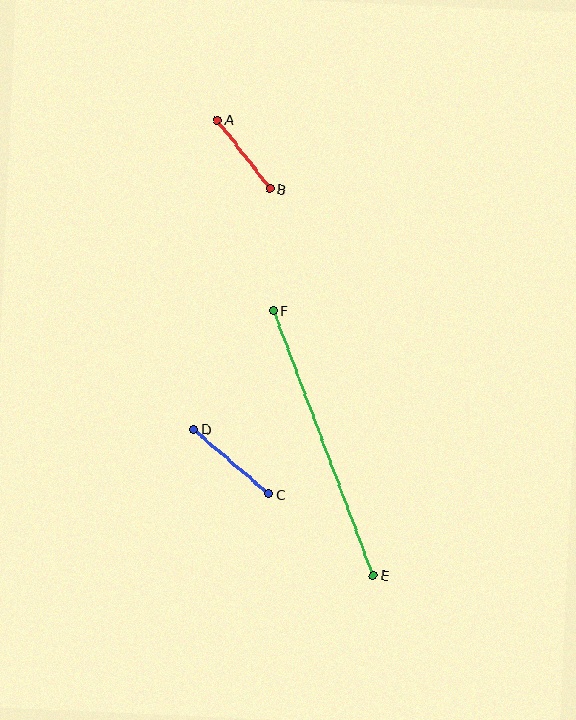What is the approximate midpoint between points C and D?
The midpoint is at approximately (231, 462) pixels.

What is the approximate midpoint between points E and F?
The midpoint is at approximately (324, 443) pixels.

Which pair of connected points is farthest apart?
Points E and F are farthest apart.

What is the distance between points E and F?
The distance is approximately 283 pixels.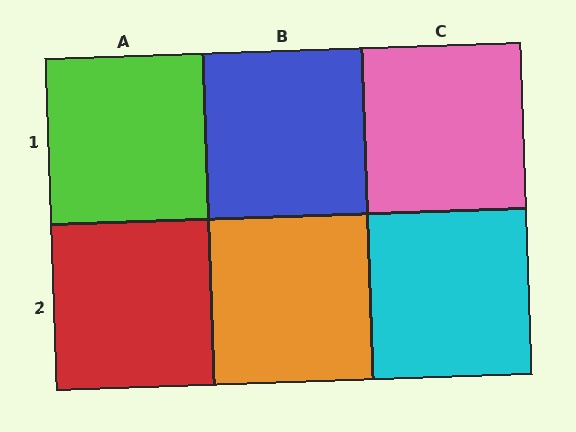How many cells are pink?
1 cell is pink.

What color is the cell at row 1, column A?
Lime.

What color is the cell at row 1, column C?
Pink.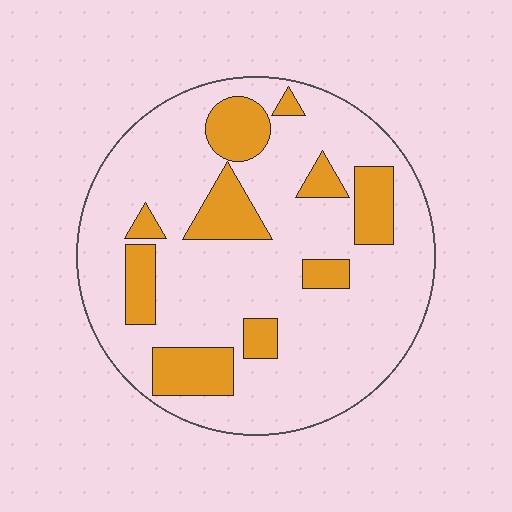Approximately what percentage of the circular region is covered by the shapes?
Approximately 20%.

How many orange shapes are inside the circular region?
10.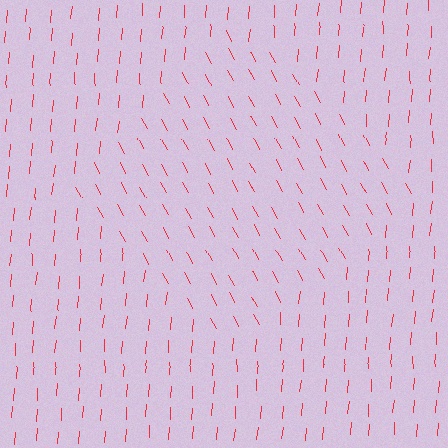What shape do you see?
I see a diamond.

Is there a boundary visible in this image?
Yes, there is a texture boundary formed by a change in line orientation.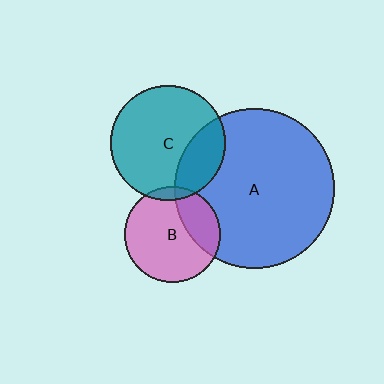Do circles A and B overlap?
Yes.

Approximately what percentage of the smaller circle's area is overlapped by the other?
Approximately 25%.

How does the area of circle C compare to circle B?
Approximately 1.4 times.